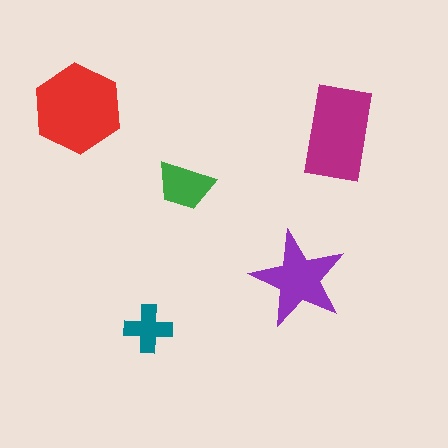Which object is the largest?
The red hexagon.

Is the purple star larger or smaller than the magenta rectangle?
Smaller.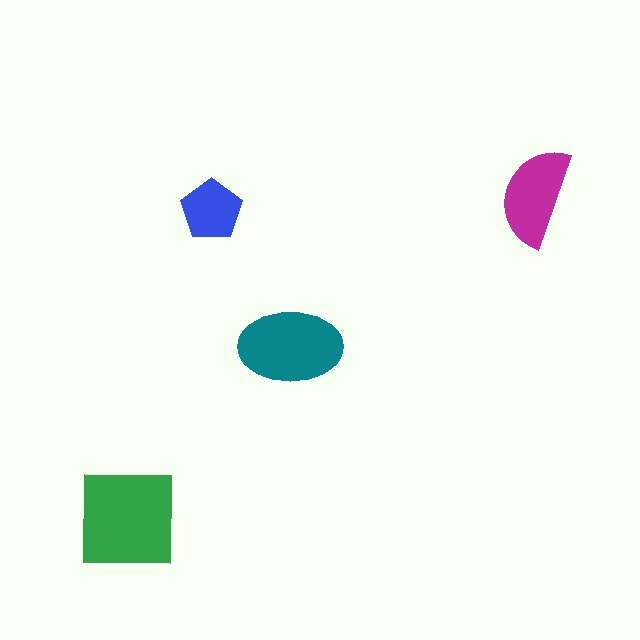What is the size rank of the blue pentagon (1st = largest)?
4th.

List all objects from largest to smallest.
The green square, the teal ellipse, the magenta semicircle, the blue pentagon.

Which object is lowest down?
The green square is bottommost.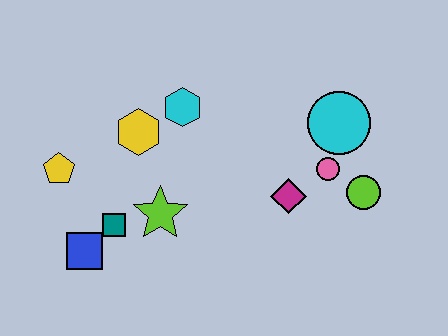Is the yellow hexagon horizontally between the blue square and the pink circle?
Yes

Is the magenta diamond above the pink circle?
No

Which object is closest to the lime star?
The teal square is closest to the lime star.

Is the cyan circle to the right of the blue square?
Yes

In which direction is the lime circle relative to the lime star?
The lime circle is to the right of the lime star.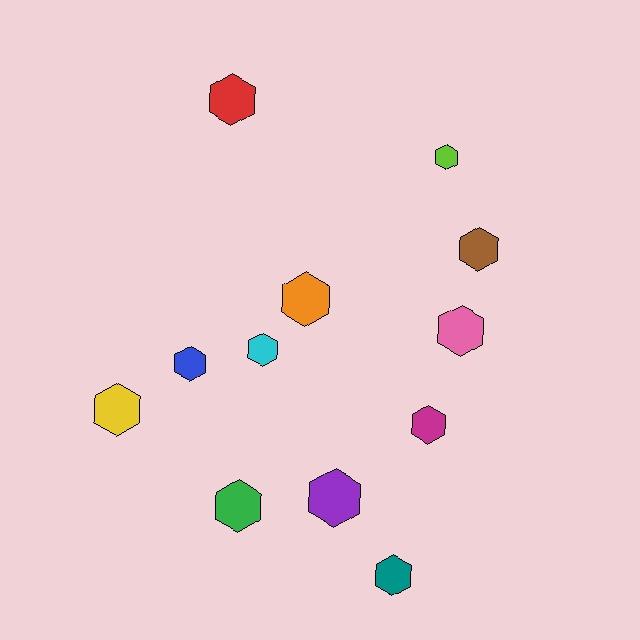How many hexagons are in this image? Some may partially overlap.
There are 12 hexagons.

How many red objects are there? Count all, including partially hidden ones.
There is 1 red object.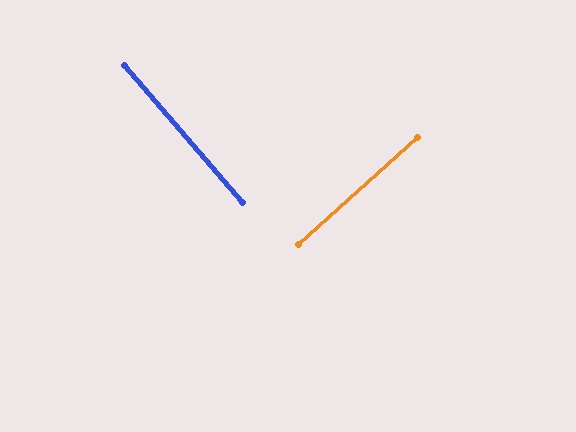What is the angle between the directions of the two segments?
Approximately 89 degrees.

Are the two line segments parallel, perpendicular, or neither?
Perpendicular — they meet at approximately 89°.